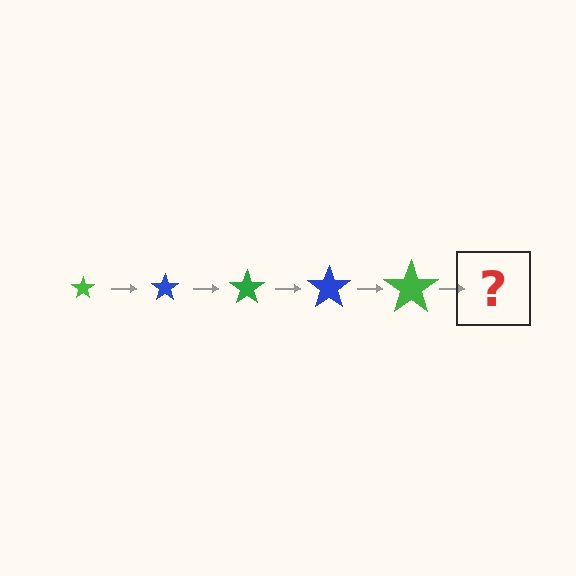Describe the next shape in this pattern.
It should be a blue star, larger than the previous one.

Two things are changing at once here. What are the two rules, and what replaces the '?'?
The two rules are that the star grows larger each step and the color cycles through green and blue. The '?' should be a blue star, larger than the previous one.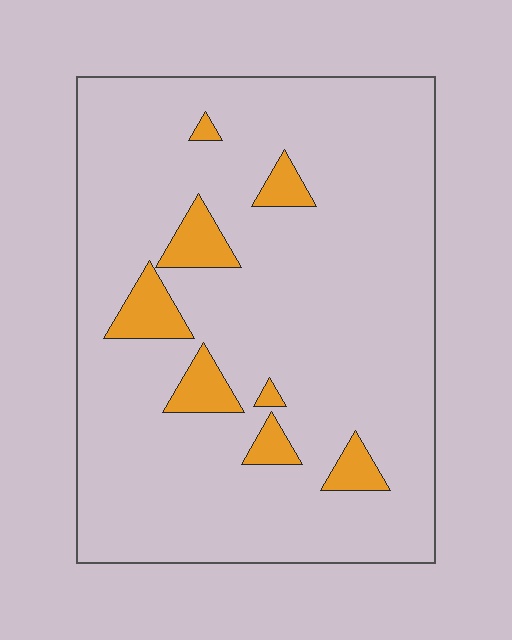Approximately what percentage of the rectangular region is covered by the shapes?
Approximately 10%.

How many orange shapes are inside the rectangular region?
8.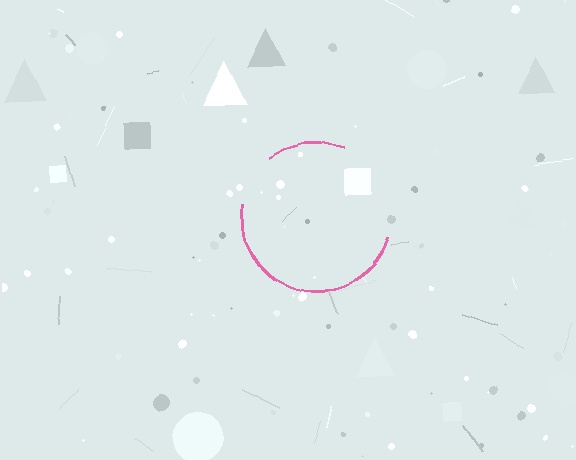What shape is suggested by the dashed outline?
The dashed outline suggests a circle.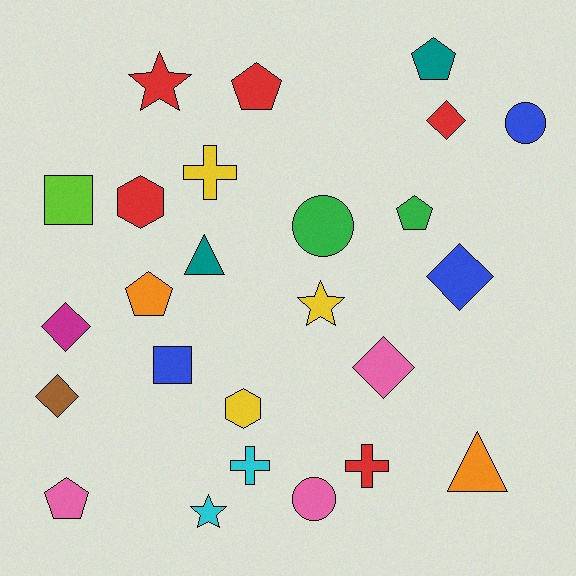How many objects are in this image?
There are 25 objects.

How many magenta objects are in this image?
There is 1 magenta object.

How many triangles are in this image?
There are 2 triangles.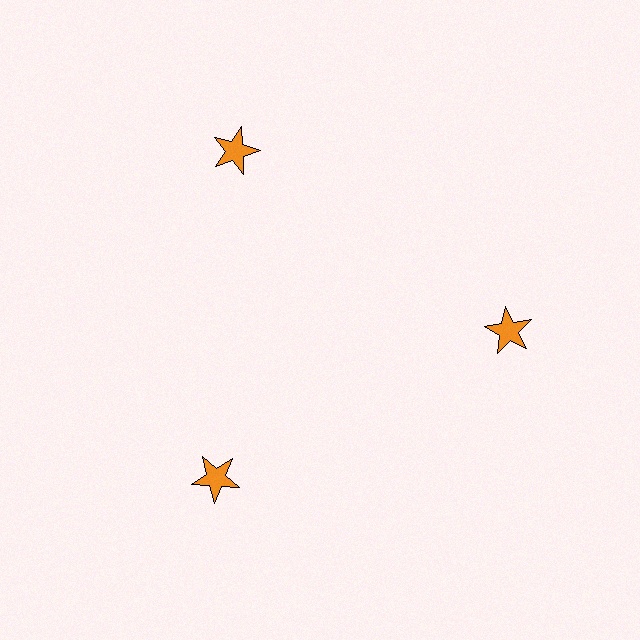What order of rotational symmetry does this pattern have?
This pattern has 3-fold rotational symmetry.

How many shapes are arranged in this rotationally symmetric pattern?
There are 3 shapes, arranged in 3 groups of 1.